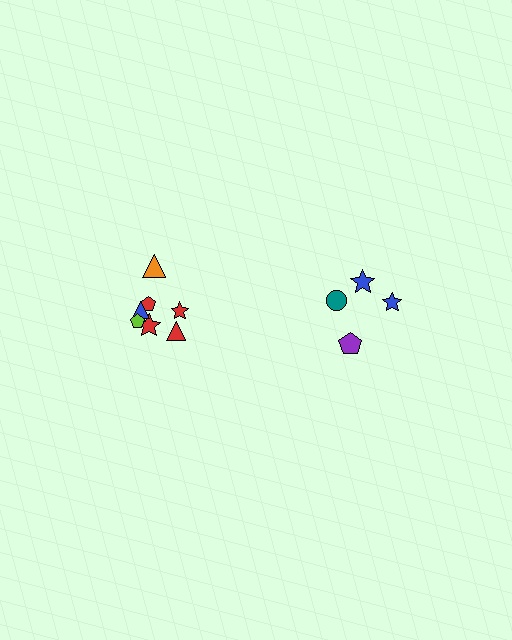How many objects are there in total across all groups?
There are 11 objects.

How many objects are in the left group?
There are 7 objects.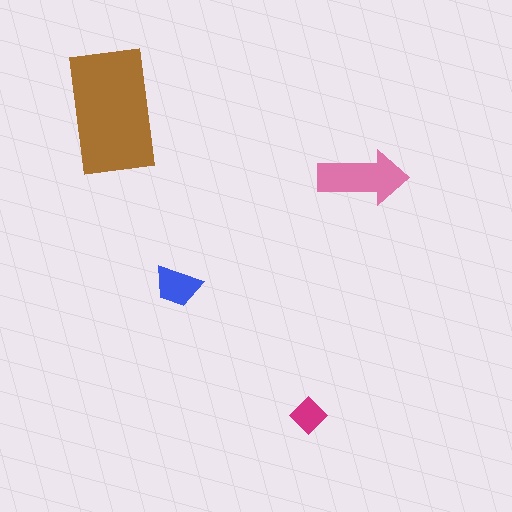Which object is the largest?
The brown rectangle.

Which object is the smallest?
The magenta diamond.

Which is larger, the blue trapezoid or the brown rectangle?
The brown rectangle.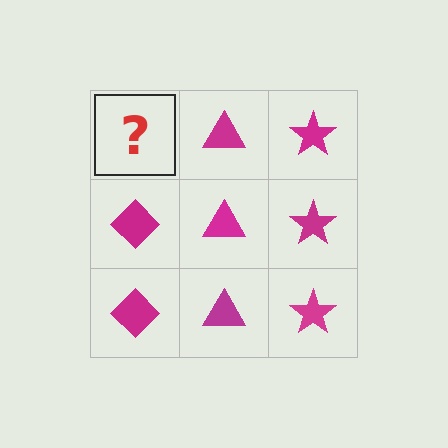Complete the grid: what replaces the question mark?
The question mark should be replaced with a magenta diamond.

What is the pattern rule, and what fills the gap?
The rule is that each column has a consistent shape. The gap should be filled with a magenta diamond.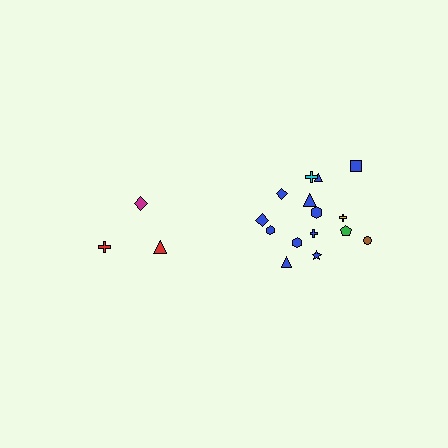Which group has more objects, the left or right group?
The right group.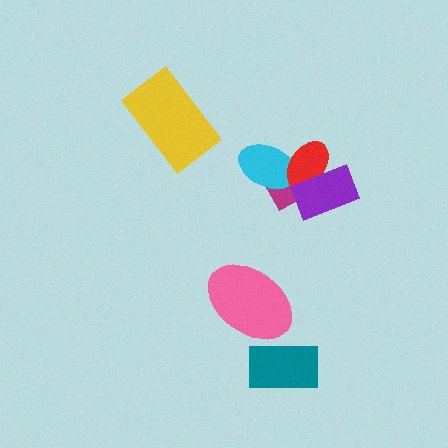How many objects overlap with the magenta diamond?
3 objects overlap with the magenta diamond.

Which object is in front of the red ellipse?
The purple rectangle is in front of the red ellipse.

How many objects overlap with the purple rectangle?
2 objects overlap with the purple rectangle.